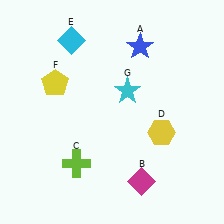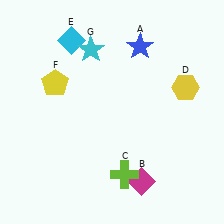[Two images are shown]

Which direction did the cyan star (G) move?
The cyan star (G) moved up.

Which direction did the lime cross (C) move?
The lime cross (C) moved right.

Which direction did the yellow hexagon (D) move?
The yellow hexagon (D) moved up.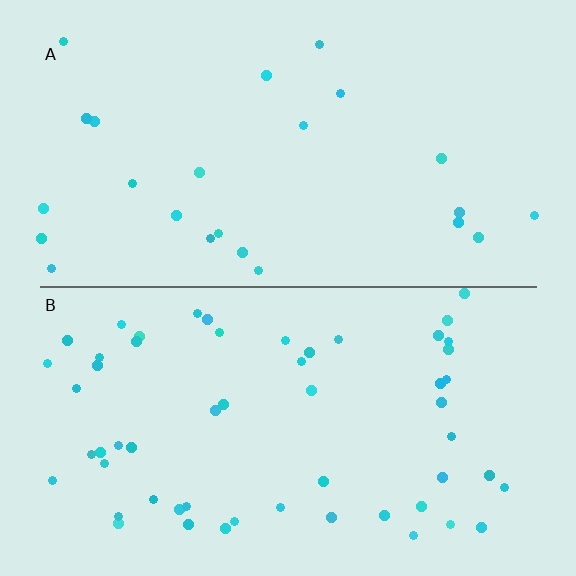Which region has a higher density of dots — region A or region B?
B (the bottom).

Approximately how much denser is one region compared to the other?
Approximately 2.3× — region B over region A.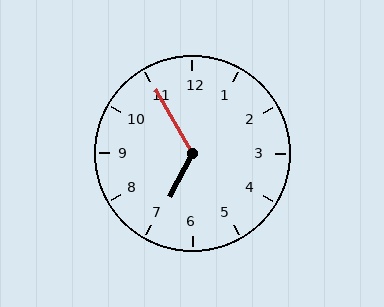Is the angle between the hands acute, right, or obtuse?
It is obtuse.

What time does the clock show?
6:55.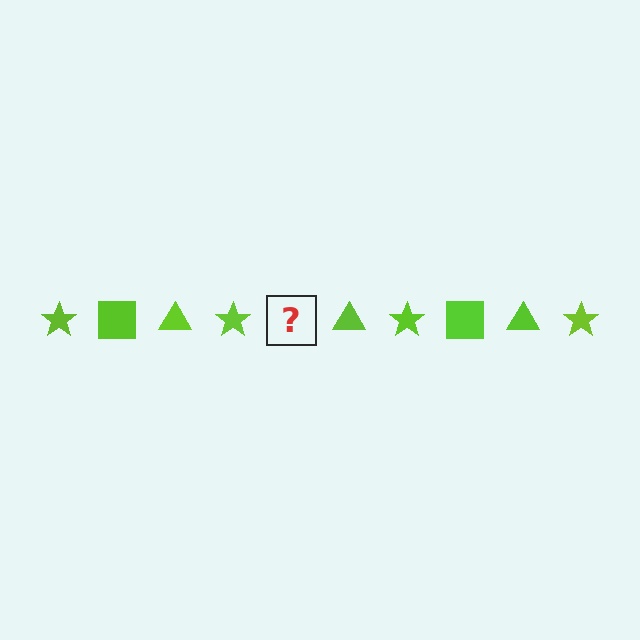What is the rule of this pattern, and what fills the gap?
The rule is that the pattern cycles through star, square, triangle shapes in lime. The gap should be filled with a lime square.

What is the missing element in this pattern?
The missing element is a lime square.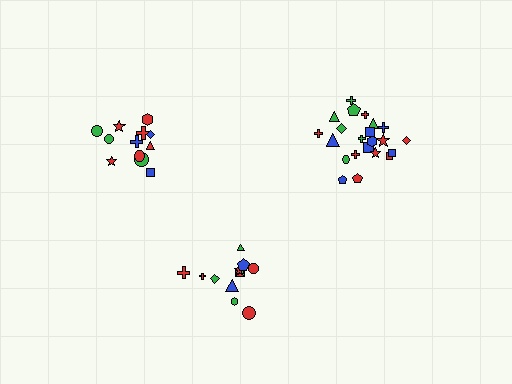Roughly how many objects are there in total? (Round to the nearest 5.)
Roughly 45 objects in total.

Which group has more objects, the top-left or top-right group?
The top-right group.